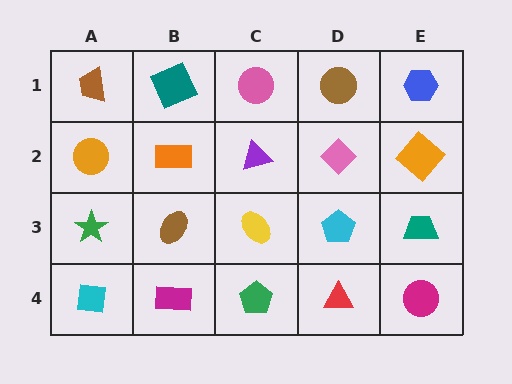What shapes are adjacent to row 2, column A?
A brown trapezoid (row 1, column A), a green star (row 3, column A), an orange rectangle (row 2, column B).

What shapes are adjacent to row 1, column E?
An orange diamond (row 2, column E), a brown circle (row 1, column D).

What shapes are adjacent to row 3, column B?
An orange rectangle (row 2, column B), a magenta rectangle (row 4, column B), a green star (row 3, column A), a yellow ellipse (row 3, column C).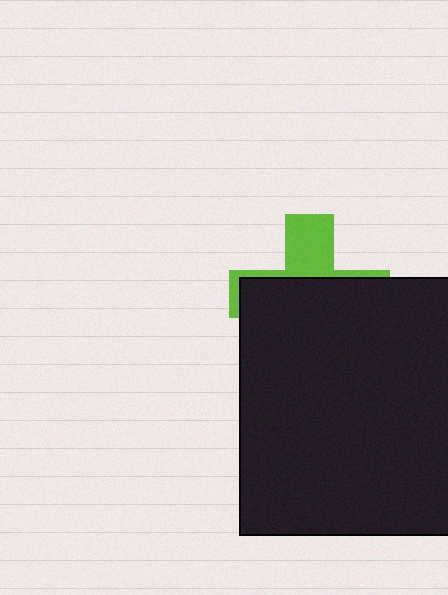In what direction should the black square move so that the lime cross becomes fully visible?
The black square should move down. That is the shortest direction to clear the overlap and leave the lime cross fully visible.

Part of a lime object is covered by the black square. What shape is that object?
It is a cross.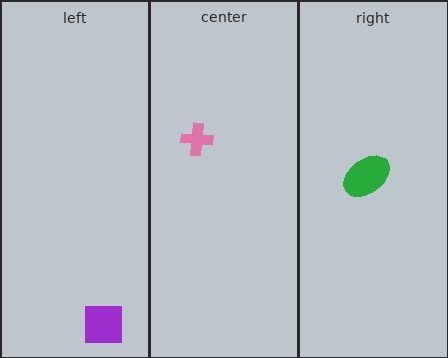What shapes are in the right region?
The green ellipse.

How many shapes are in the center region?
1.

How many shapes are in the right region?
1.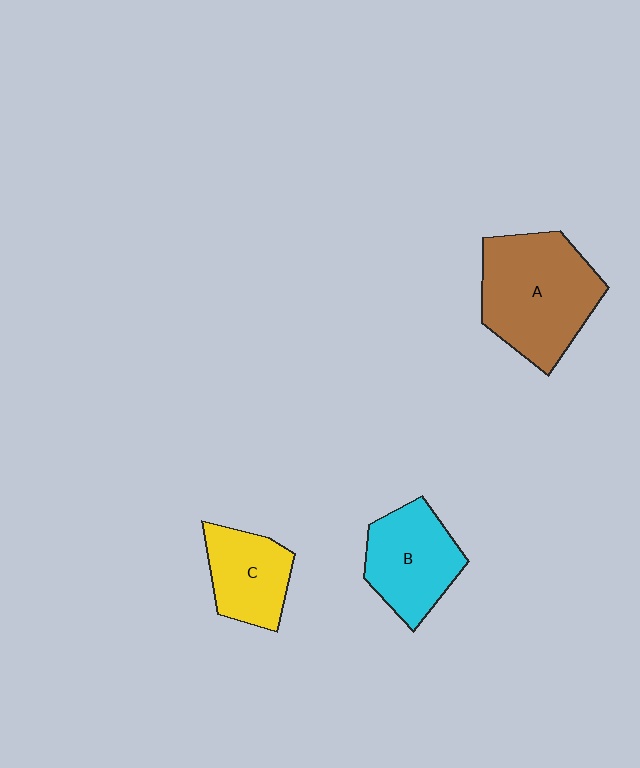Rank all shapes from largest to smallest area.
From largest to smallest: A (brown), B (cyan), C (yellow).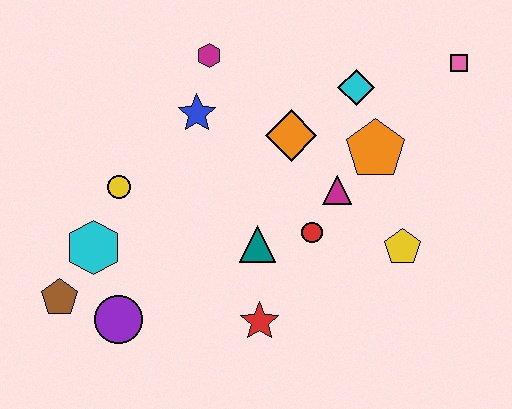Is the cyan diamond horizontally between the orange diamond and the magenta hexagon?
No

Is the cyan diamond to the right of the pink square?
No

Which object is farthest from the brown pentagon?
The pink square is farthest from the brown pentagon.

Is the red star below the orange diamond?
Yes